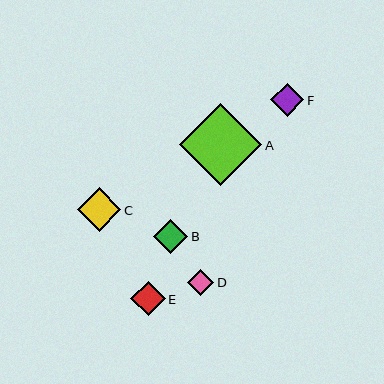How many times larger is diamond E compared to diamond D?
Diamond E is approximately 1.3 times the size of diamond D.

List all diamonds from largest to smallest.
From largest to smallest: A, C, E, B, F, D.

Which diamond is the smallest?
Diamond D is the smallest with a size of approximately 26 pixels.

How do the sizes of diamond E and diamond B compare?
Diamond E and diamond B are approximately the same size.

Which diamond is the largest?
Diamond A is the largest with a size of approximately 82 pixels.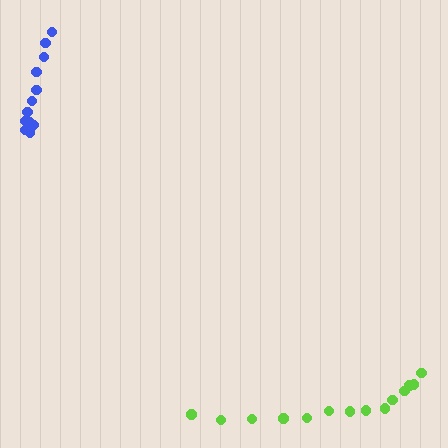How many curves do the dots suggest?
There are 2 distinct paths.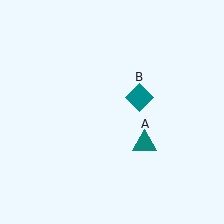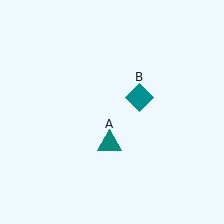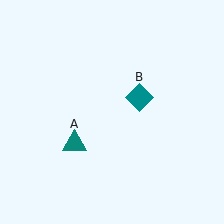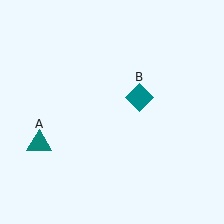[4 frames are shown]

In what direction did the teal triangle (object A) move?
The teal triangle (object A) moved left.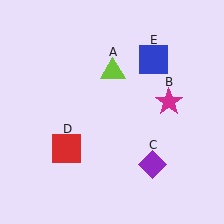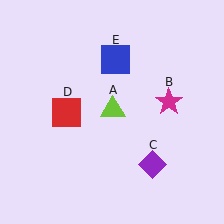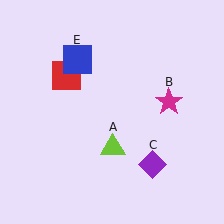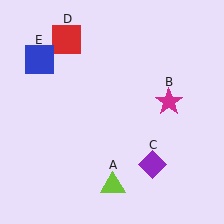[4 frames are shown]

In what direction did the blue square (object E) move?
The blue square (object E) moved left.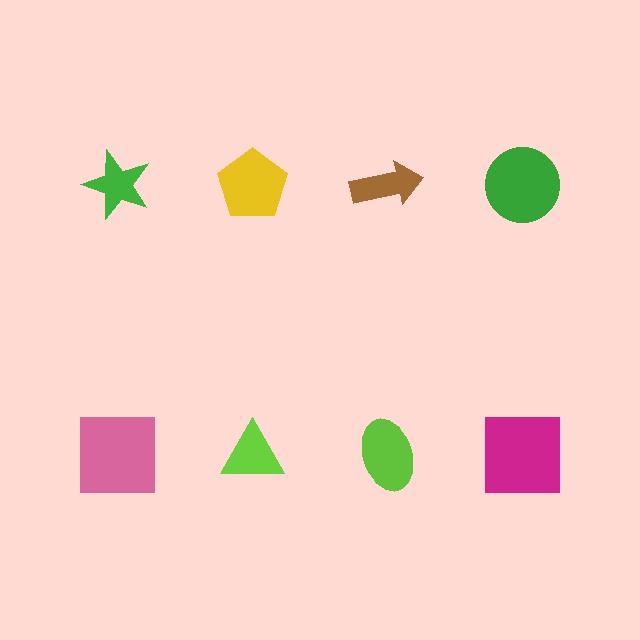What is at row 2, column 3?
A lime ellipse.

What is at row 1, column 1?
A green star.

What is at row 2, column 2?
A lime triangle.